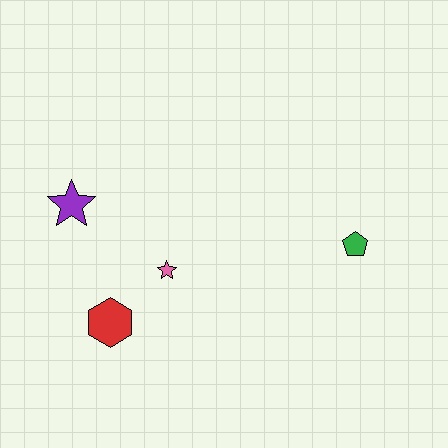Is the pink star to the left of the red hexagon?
No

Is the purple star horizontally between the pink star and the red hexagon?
No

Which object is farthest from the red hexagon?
The green pentagon is farthest from the red hexagon.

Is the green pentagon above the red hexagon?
Yes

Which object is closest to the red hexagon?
The pink star is closest to the red hexagon.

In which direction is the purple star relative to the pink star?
The purple star is to the left of the pink star.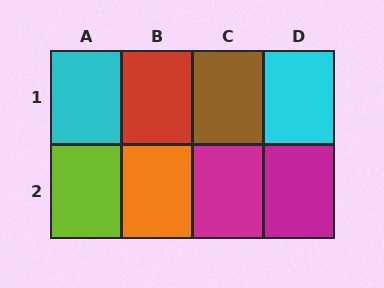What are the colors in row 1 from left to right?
Cyan, red, brown, cyan.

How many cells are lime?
1 cell is lime.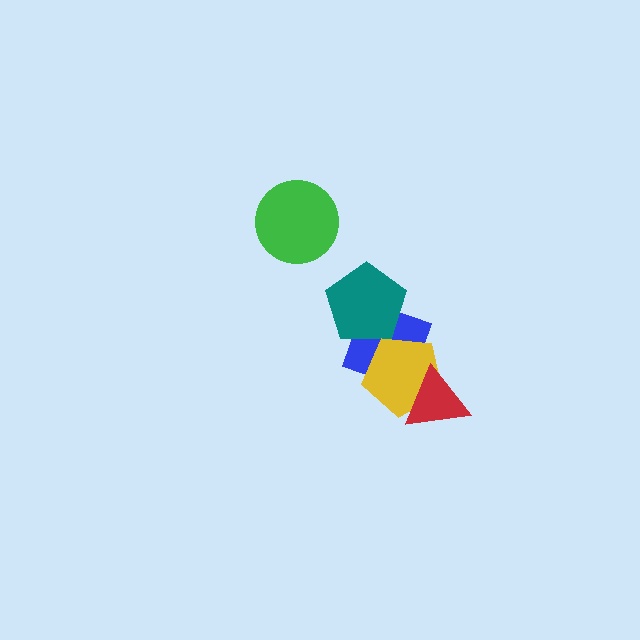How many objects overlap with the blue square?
2 objects overlap with the blue square.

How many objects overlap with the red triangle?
1 object overlaps with the red triangle.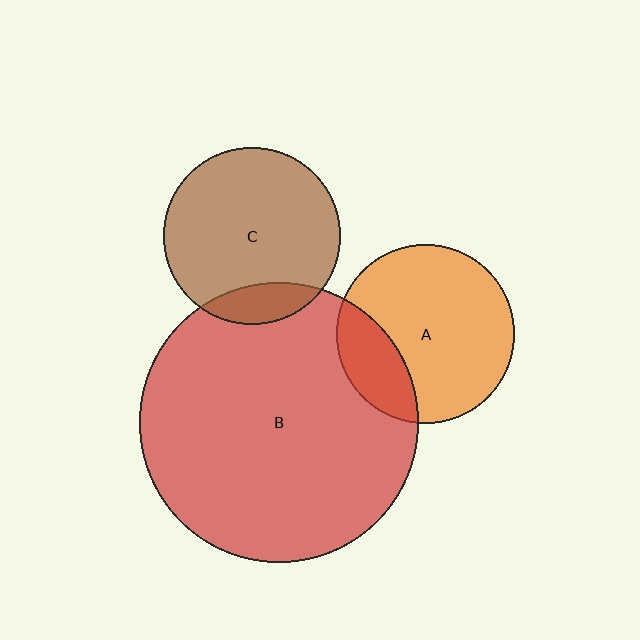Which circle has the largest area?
Circle B (red).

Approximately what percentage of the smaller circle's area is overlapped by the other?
Approximately 15%.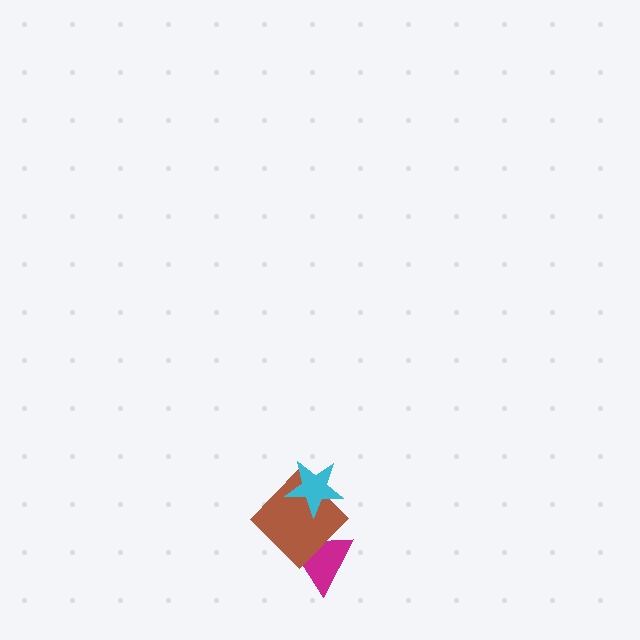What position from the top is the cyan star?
The cyan star is 1st from the top.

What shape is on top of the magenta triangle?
The brown diamond is on top of the magenta triangle.